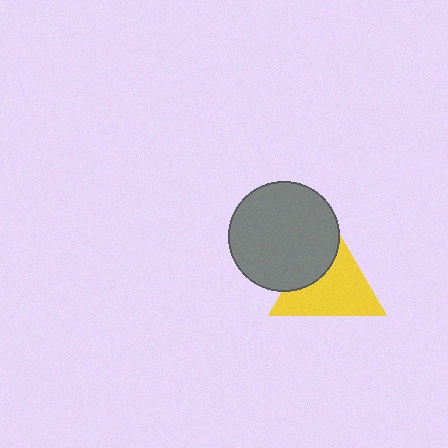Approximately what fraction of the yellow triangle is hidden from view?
Roughly 33% of the yellow triangle is hidden behind the gray circle.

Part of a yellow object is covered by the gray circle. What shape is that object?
It is a triangle.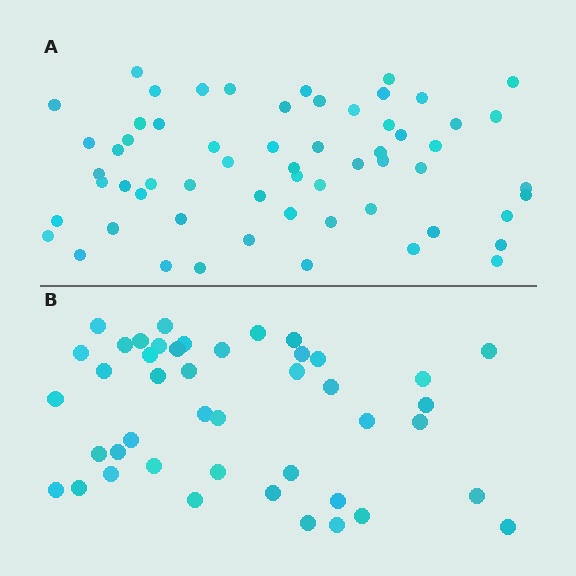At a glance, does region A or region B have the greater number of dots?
Region A (the top region) has more dots.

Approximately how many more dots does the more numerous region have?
Region A has approximately 15 more dots than region B.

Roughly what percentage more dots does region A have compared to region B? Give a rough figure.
About 35% more.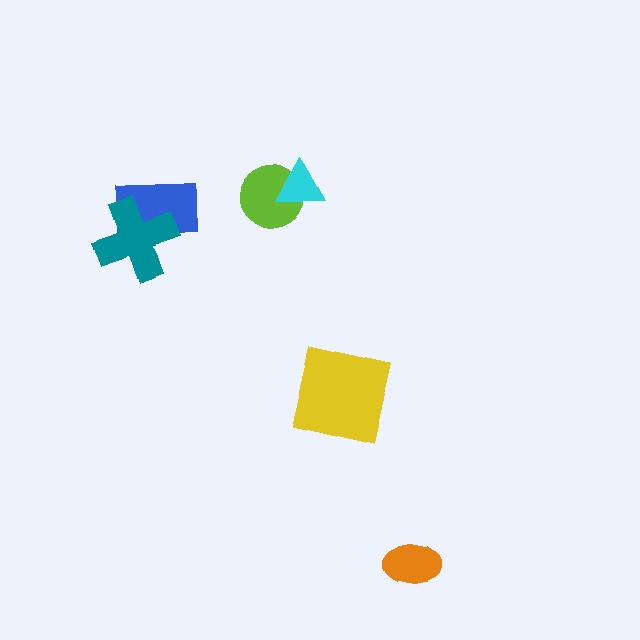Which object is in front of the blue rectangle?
The teal cross is in front of the blue rectangle.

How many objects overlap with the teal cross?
1 object overlaps with the teal cross.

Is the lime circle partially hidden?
Yes, it is partially covered by another shape.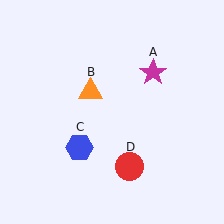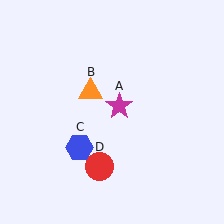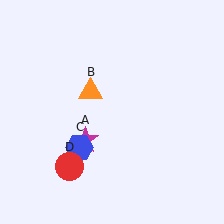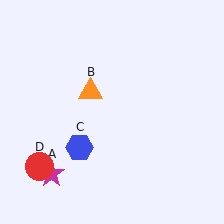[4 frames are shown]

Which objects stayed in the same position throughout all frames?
Orange triangle (object B) and blue hexagon (object C) remained stationary.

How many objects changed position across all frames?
2 objects changed position: magenta star (object A), red circle (object D).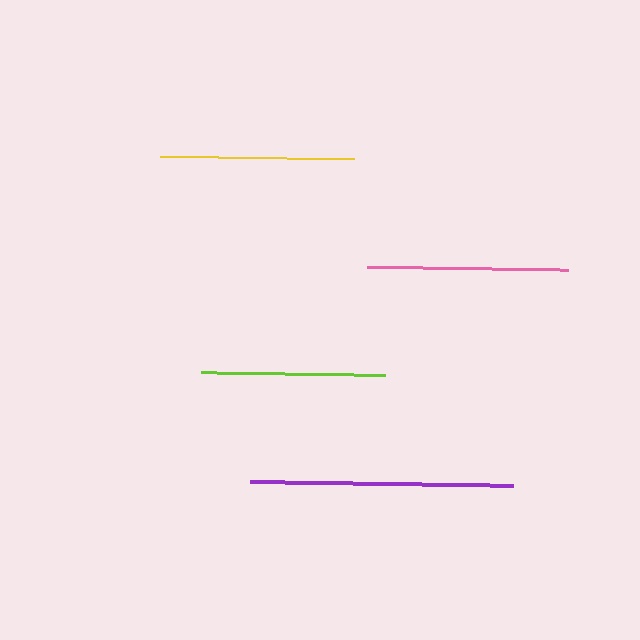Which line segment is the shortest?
The lime line is the shortest at approximately 184 pixels.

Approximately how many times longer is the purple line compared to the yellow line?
The purple line is approximately 1.4 times the length of the yellow line.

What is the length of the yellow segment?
The yellow segment is approximately 194 pixels long.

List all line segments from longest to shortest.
From longest to shortest: purple, pink, yellow, lime.